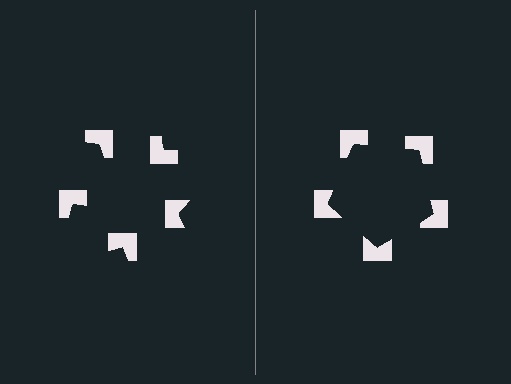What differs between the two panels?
The notched squares are positioned identically on both sides; only the wedge orientations differ. On the right they align to a pentagon; on the left they are misaligned.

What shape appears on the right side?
An illusory pentagon.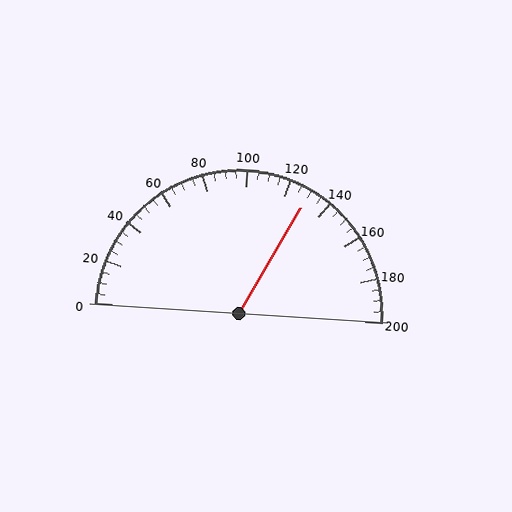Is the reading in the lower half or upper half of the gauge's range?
The reading is in the upper half of the range (0 to 200).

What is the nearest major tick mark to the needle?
The nearest major tick mark is 120.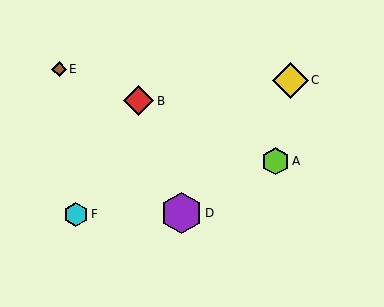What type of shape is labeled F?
Shape F is a cyan hexagon.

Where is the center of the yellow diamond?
The center of the yellow diamond is at (290, 80).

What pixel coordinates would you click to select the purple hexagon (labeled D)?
Click at (181, 213) to select the purple hexagon D.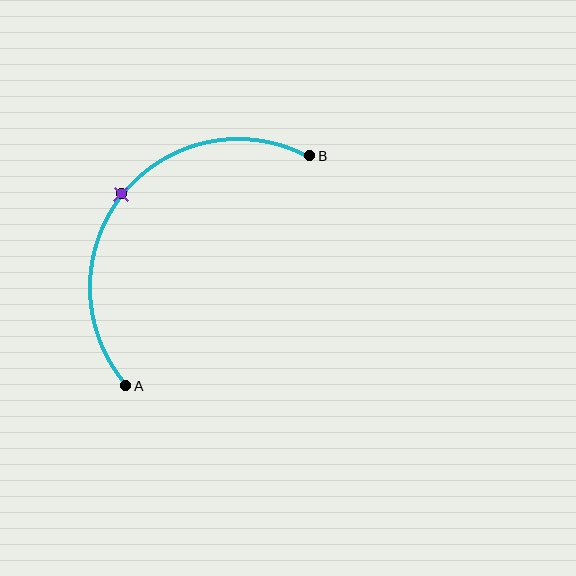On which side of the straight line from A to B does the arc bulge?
The arc bulges above and to the left of the straight line connecting A and B.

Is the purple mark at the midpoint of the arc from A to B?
Yes. The purple mark lies on the arc at equal arc-length from both A and B — it is the arc midpoint.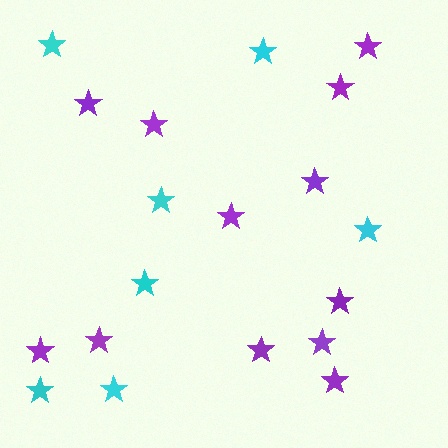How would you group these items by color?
There are 2 groups: one group of cyan stars (7) and one group of purple stars (12).